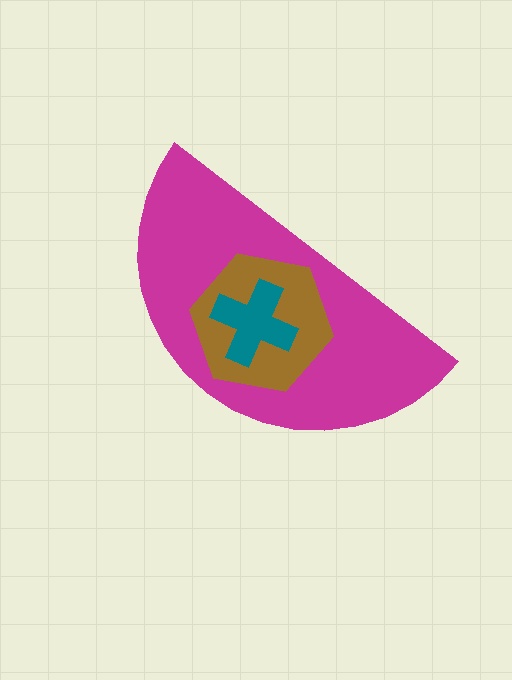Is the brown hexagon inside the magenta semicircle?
Yes.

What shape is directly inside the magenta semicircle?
The brown hexagon.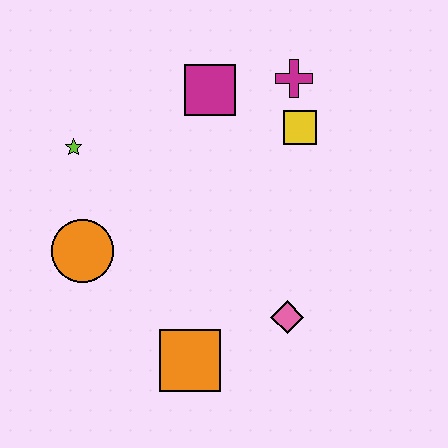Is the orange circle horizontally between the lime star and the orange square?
Yes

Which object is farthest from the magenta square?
The orange square is farthest from the magenta square.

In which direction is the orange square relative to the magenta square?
The orange square is below the magenta square.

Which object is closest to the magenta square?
The magenta cross is closest to the magenta square.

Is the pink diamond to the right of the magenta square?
Yes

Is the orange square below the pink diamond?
Yes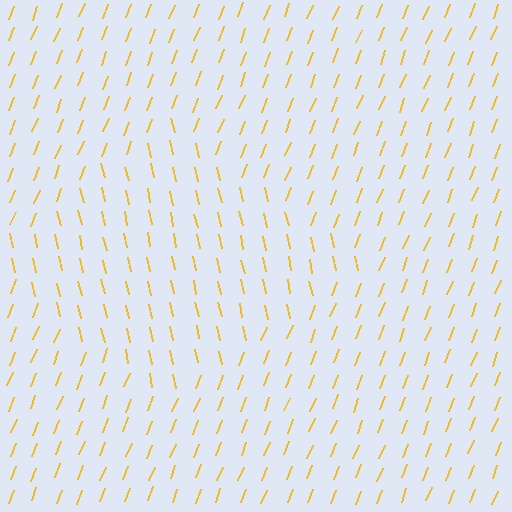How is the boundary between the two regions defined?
The boundary is defined purely by a change in line orientation (approximately 34 degrees difference). All lines are the same color and thickness.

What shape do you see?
I see a diamond.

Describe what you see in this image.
The image is filled with small yellow line segments. A diamond region in the image has lines oriented differently from the surrounding lines, creating a visible texture boundary.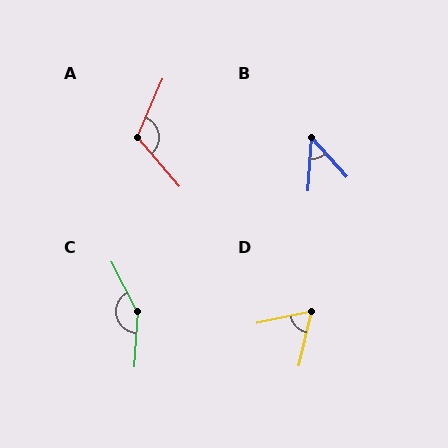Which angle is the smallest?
B, at approximately 46 degrees.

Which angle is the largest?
C, at approximately 149 degrees.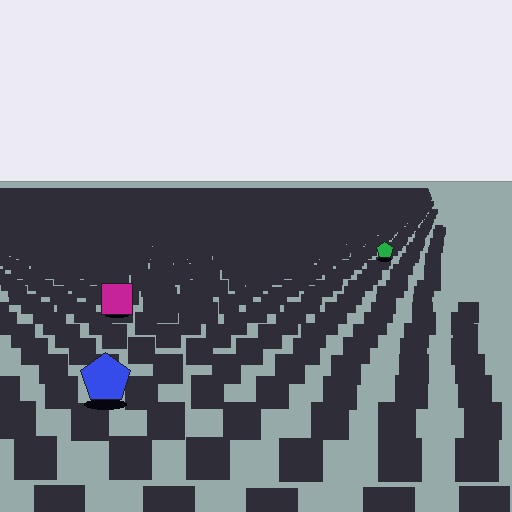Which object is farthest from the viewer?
The green pentagon is farthest from the viewer. It appears smaller and the ground texture around it is denser.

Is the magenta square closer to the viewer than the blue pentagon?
No. The blue pentagon is closer — you can tell from the texture gradient: the ground texture is coarser near it.